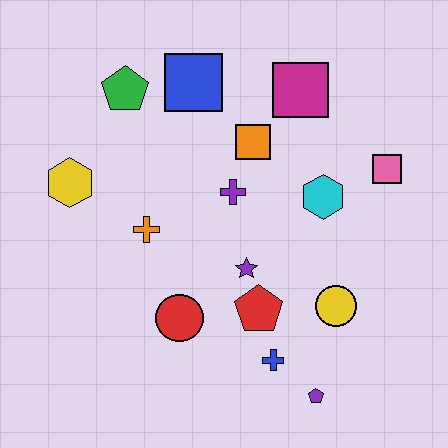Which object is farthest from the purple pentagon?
The green pentagon is farthest from the purple pentagon.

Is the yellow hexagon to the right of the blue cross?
No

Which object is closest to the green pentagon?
The blue square is closest to the green pentagon.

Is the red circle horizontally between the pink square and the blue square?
No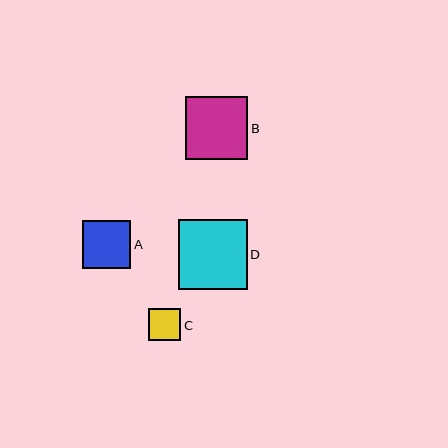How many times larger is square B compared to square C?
Square B is approximately 1.9 times the size of square C.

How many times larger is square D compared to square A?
Square D is approximately 1.4 times the size of square A.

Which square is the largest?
Square D is the largest with a size of approximately 69 pixels.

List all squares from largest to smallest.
From largest to smallest: D, B, A, C.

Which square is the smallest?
Square C is the smallest with a size of approximately 32 pixels.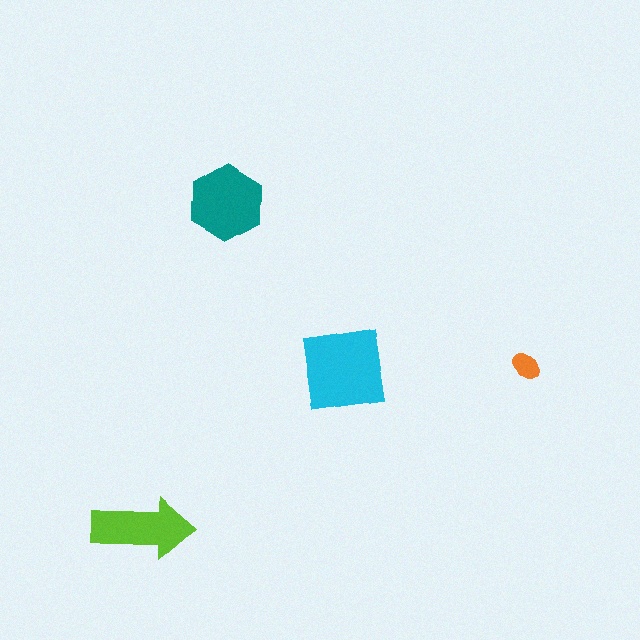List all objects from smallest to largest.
The orange ellipse, the lime arrow, the teal hexagon, the cyan square.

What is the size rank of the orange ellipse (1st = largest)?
4th.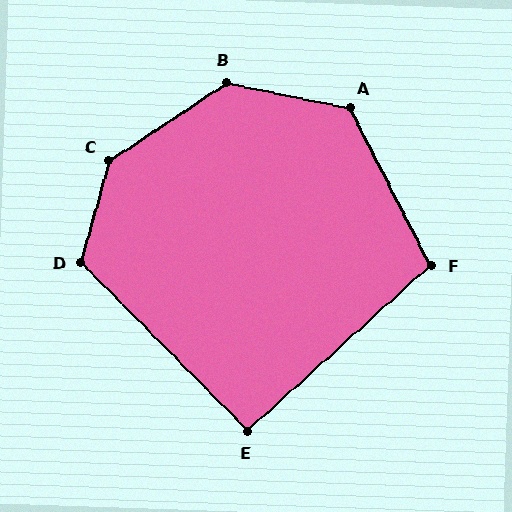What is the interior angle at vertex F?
Approximately 105 degrees (obtuse).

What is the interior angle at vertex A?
Approximately 129 degrees (obtuse).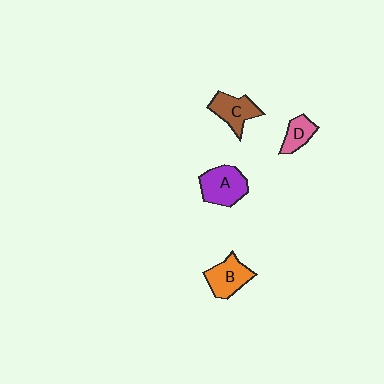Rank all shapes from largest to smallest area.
From largest to smallest: A (purple), B (orange), C (brown), D (pink).